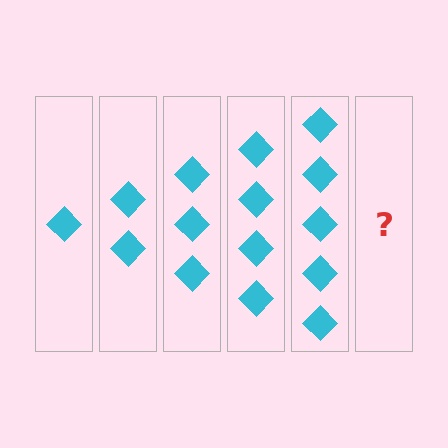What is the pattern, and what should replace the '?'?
The pattern is that each step adds one more diamond. The '?' should be 6 diamonds.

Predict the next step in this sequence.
The next step is 6 diamonds.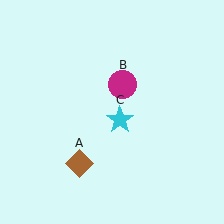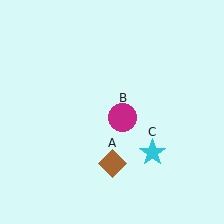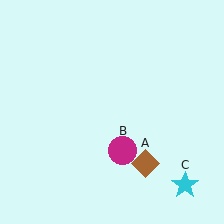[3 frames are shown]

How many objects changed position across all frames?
3 objects changed position: brown diamond (object A), magenta circle (object B), cyan star (object C).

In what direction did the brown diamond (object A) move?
The brown diamond (object A) moved right.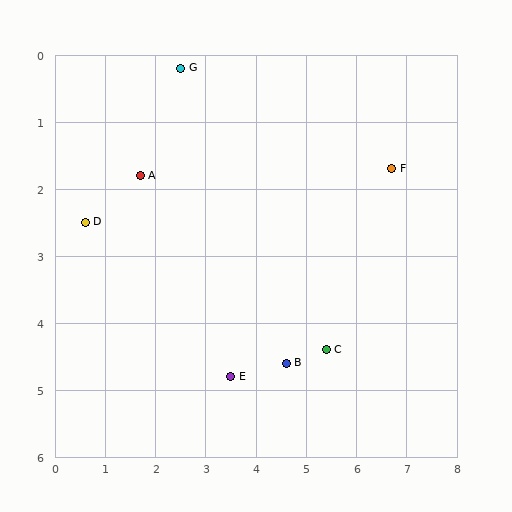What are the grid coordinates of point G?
Point G is at approximately (2.5, 0.2).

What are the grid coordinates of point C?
Point C is at approximately (5.4, 4.4).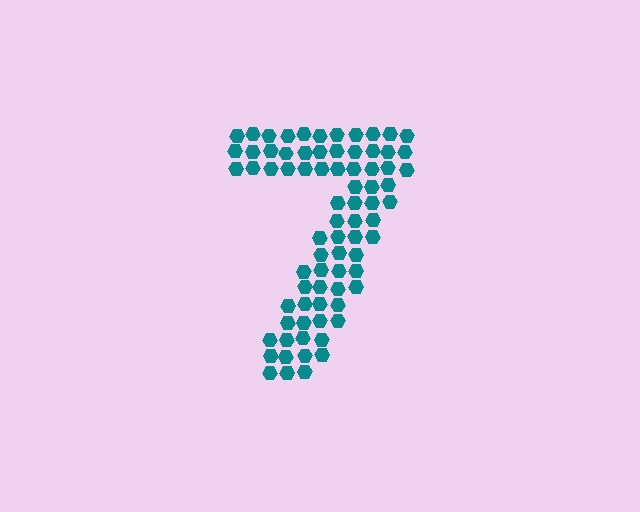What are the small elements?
The small elements are hexagons.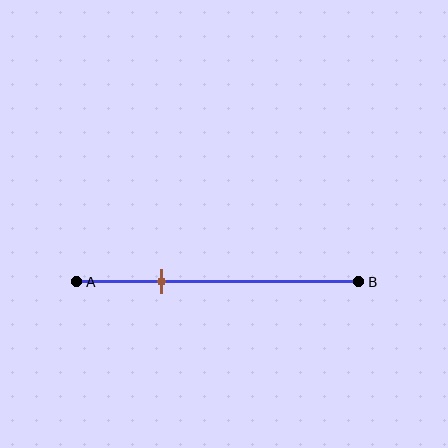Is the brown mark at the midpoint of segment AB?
No, the mark is at about 30% from A, not at the 50% midpoint.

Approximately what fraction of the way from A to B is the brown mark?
The brown mark is approximately 30% of the way from A to B.